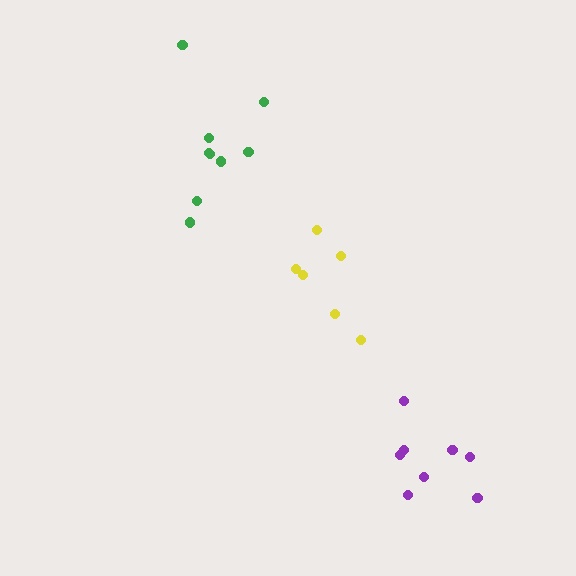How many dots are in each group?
Group 1: 9 dots, Group 2: 8 dots, Group 3: 6 dots (23 total).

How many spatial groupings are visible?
There are 3 spatial groupings.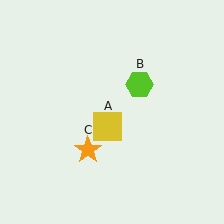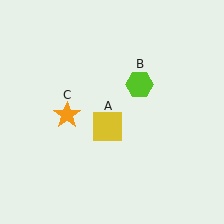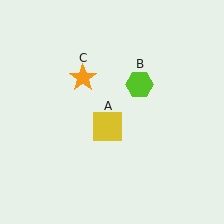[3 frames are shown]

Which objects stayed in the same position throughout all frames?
Yellow square (object A) and lime hexagon (object B) remained stationary.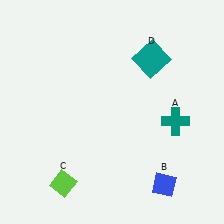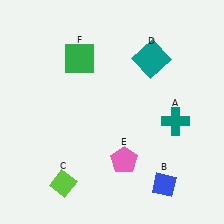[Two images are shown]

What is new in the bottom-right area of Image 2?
A pink pentagon (E) was added in the bottom-right area of Image 2.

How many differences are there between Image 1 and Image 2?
There are 2 differences between the two images.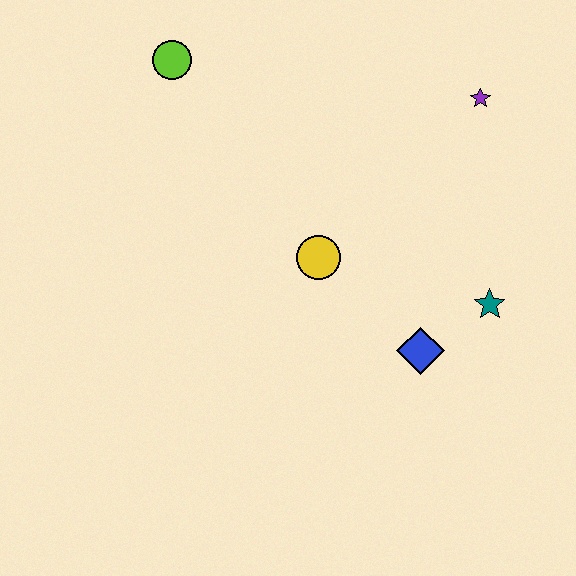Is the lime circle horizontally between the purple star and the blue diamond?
No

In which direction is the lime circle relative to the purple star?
The lime circle is to the left of the purple star.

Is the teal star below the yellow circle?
Yes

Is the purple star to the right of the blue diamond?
Yes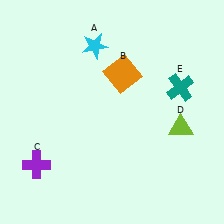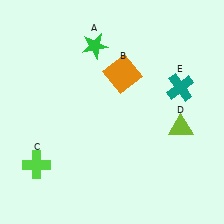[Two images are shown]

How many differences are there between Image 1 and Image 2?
There are 2 differences between the two images.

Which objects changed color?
A changed from cyan to green. C changed from purple to lime.